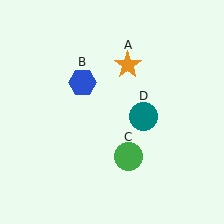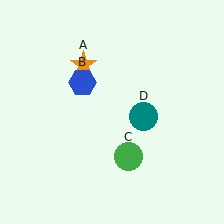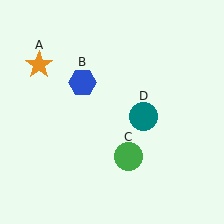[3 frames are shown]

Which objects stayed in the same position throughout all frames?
Blue hexagon (object B) and green circle (object C) and teal circle (object D) remained stationary.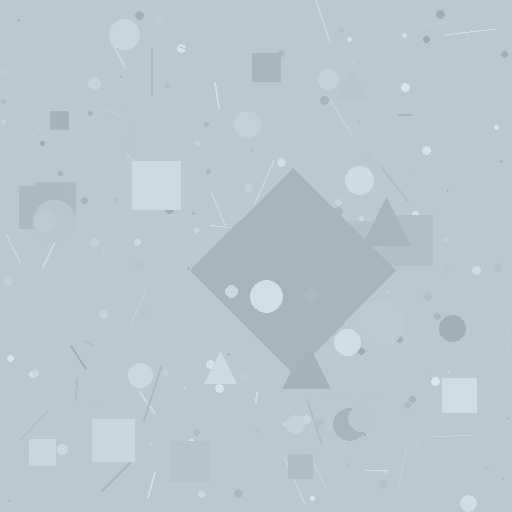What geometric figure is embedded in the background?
A diamond is embedded in the background.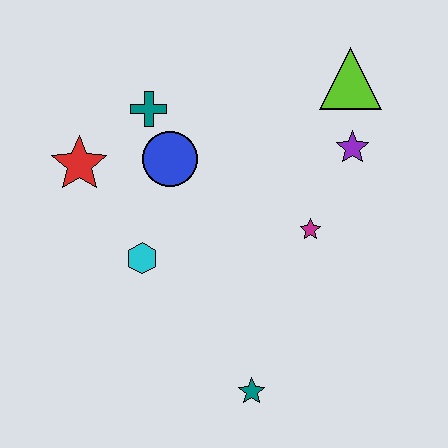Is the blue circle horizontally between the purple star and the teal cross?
Yes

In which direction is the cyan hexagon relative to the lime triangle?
The cyan hexagon is to the left of the lime triangle.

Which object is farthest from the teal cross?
The teal star is farthest from the teal cross.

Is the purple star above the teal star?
Yes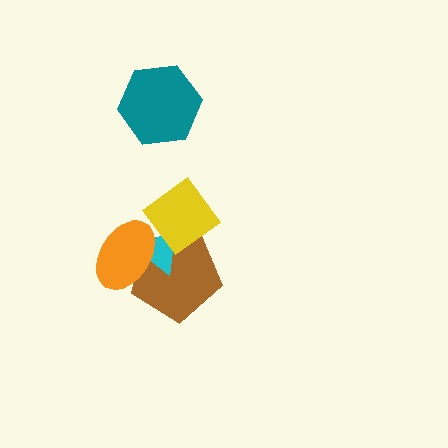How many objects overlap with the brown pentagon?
3 objects overlap with the brown pentagon.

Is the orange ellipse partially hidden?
No, no other shape covers it.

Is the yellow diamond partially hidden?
Yes, it is partially covered by another shape.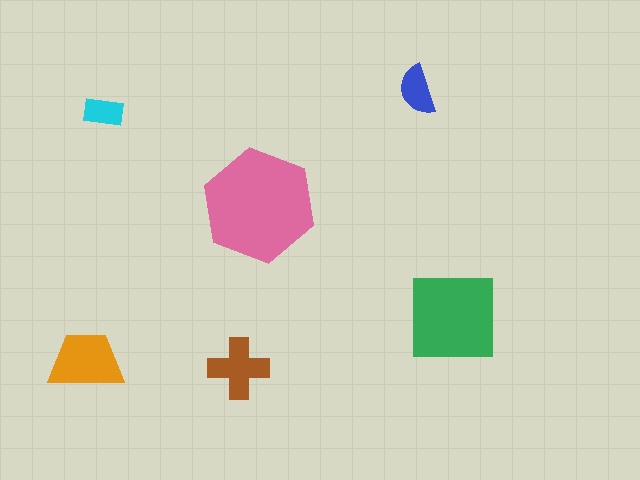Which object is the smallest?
The cyan rectangle.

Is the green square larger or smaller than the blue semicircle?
Larger.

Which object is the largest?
The pink hexagon.